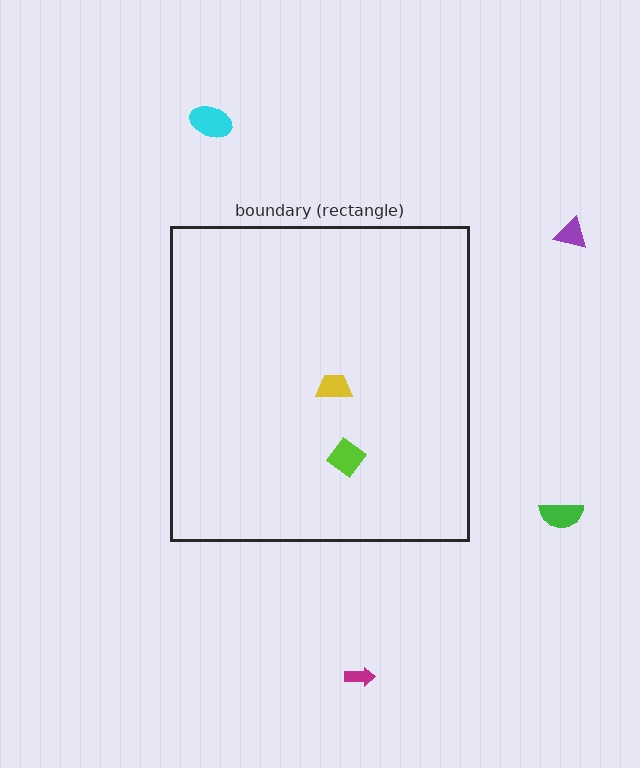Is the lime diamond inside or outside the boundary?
Inside.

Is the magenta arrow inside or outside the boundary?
Outside.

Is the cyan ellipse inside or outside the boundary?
Outside.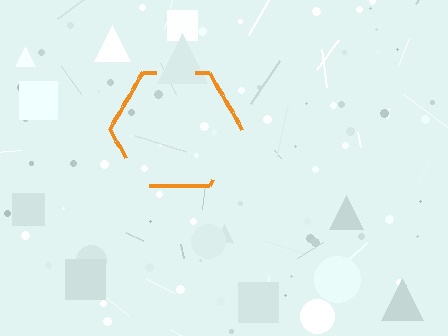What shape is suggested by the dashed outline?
The dashed outline suggests a hexagon.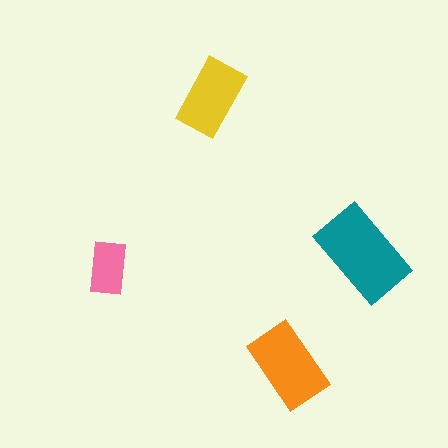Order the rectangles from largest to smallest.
the teal one, the orange one, the yellow one, the pink one.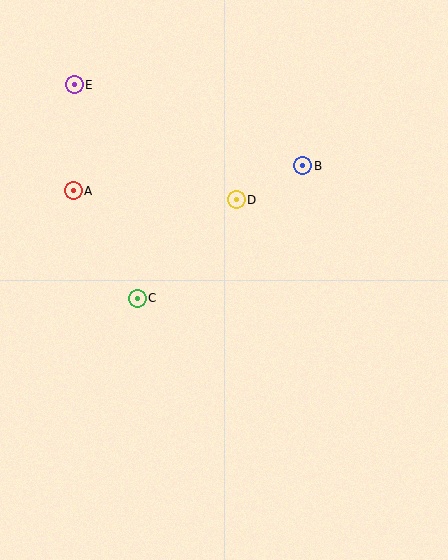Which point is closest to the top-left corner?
Point E is closest to the top-left corner.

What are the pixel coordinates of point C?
Point C is at (137, 298).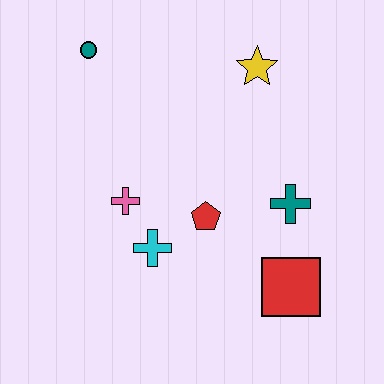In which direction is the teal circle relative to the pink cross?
The teal circle is above the pink cross.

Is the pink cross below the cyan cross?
No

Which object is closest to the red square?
The teal cross is closest to the red square.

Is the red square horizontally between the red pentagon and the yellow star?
No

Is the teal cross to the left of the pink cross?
No